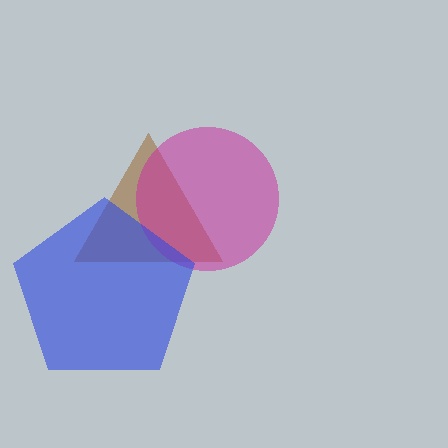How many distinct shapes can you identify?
There are 3 distinct shapes: a brown triangle, a magenta circle, a blue pentagon.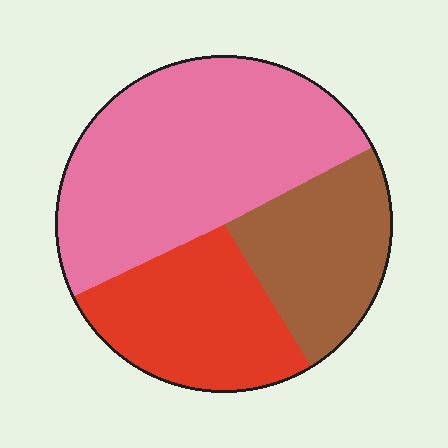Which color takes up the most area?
Pink, at roughly 50%.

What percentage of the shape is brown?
Brown takes up less than a quarter of the shape.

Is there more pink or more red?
Pink.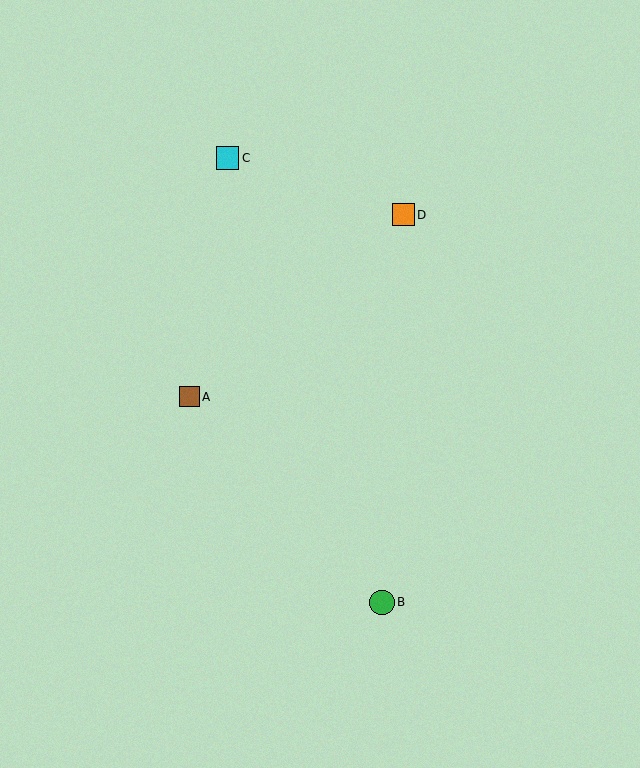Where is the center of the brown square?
The center of the brown square is at (190, 397).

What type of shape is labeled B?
Shape B is a green circle.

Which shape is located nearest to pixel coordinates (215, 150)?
The cyan square (labeled C) at (228, 158) is nearest to that location.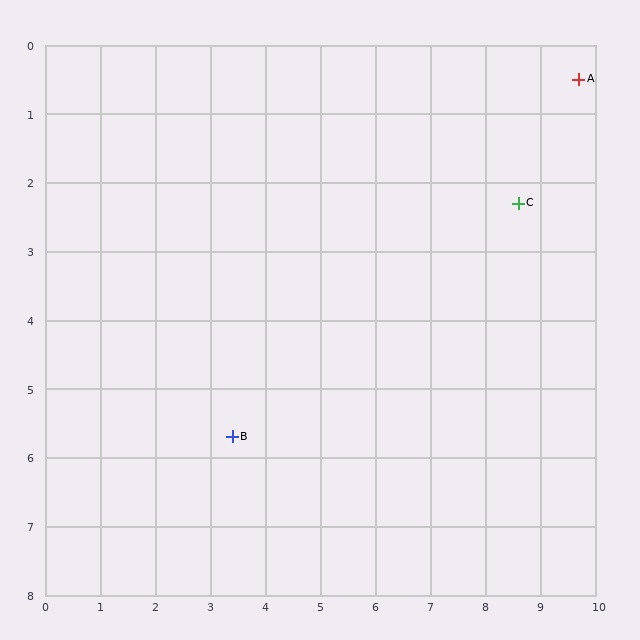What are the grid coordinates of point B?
Point B is at approximately (3.4, 5.7).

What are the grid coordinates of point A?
Point A is at approximately (9.7, 0.5).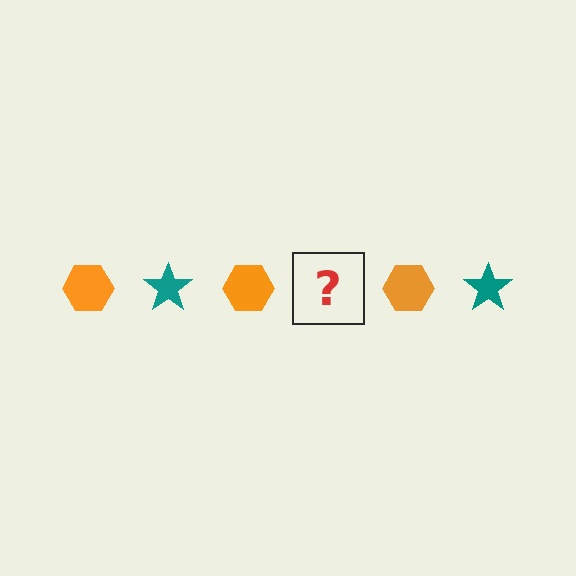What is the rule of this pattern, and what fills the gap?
The rule is that the pattern alternates between orange hexagon and teal star. The gap should be filled with a teal star.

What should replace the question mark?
The question mark should be replaced with a teal star.